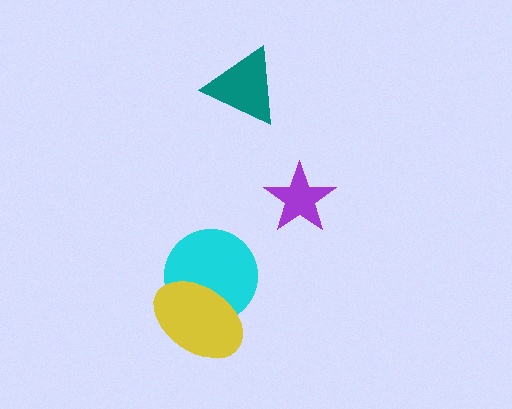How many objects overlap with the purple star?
0 objects overlap with the purple star.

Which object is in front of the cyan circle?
The yellow ellipse is in front of the cyan circle.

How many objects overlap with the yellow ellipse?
1 object overlaps with the yellow ellipse.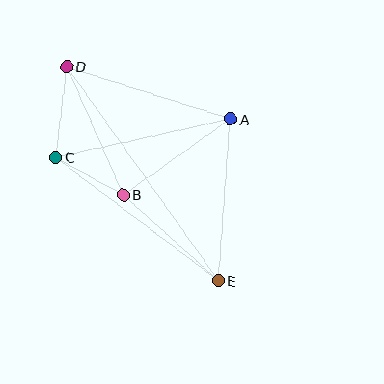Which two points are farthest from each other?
Points D and E are farthest from each other.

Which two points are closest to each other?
Points B and C are closest to each other.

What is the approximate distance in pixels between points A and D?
The distance between A and D is approximately 172 pixels.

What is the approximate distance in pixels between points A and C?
The distance between A and C is approximately 179 pixels.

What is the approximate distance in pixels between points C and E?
The distance between C and E is approximately 204 pixels.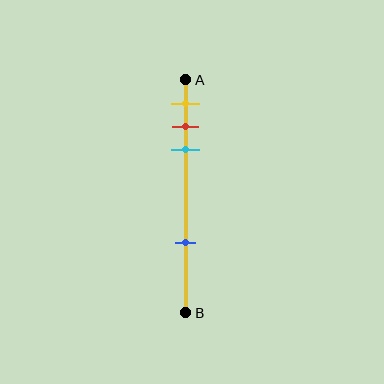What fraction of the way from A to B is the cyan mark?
The cyan mark is approximately 30% (0.3) of the way from A to B.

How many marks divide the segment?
There are 4 marks dividing the segment.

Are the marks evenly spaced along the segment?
No, the marks are not evenly spaced.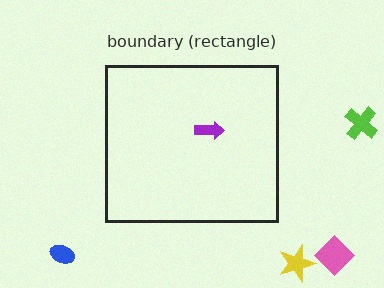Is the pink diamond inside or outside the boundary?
Outside.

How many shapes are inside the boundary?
1 inside, 4 outside.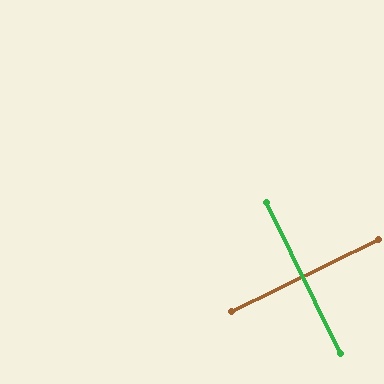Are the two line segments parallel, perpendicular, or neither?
Perpendicular — they meet at approximately 90°.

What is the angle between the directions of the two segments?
Approximately 90 degrees.